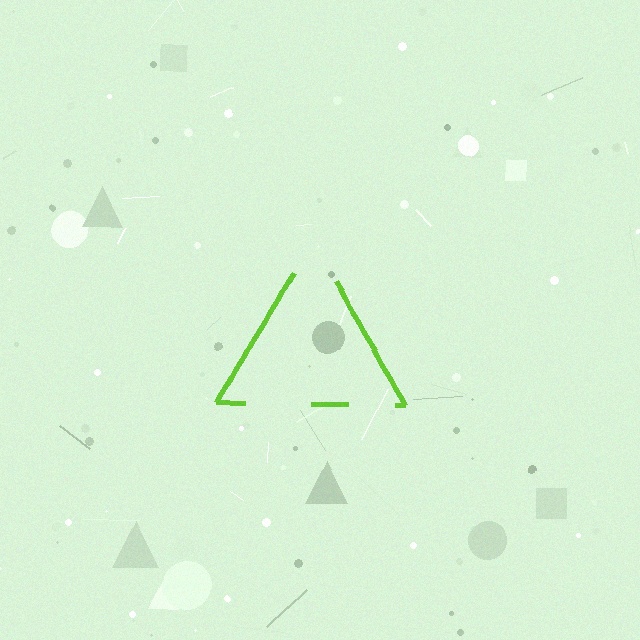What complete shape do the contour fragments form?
The contour fragments form a triangle.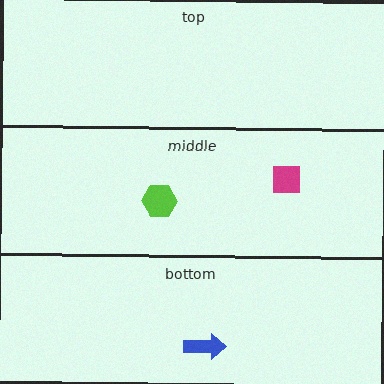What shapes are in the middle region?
The lime hexagon, the magenta square.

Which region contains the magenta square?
The middle region.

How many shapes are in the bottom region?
1.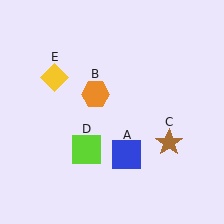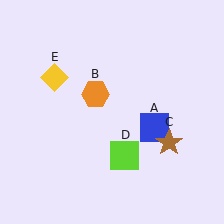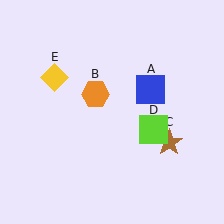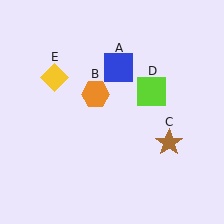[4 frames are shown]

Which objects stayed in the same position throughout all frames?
Orange hexagon (object B) and brown star (object C) and yellow diamond (object E) remained stationary.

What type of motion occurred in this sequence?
The blue square (object A), lime square (object D) rotated counterclockwise around the center of the scene.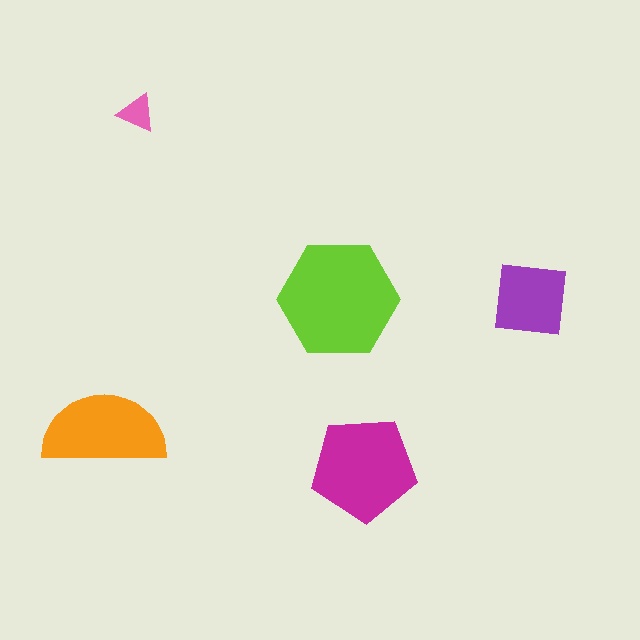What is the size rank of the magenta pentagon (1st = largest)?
2nd.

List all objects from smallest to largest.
The pink triangle, the purple square, the orange semicircle, the magenta pentagon, the lime hexagon.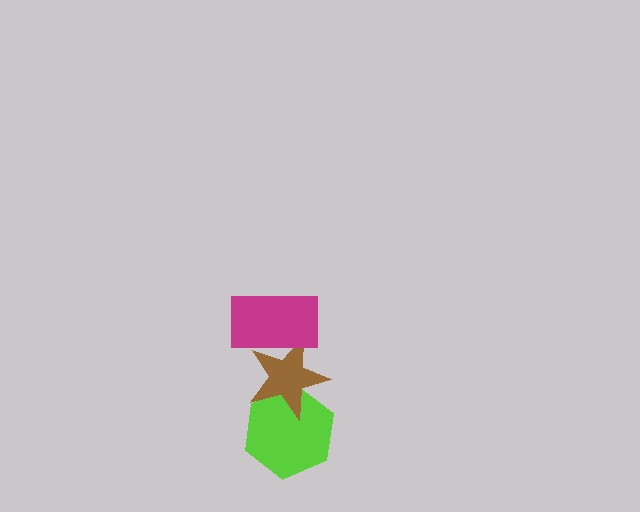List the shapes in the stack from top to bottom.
From top to bottom: the magenta rectangle, the brown star, the lime hexagon.